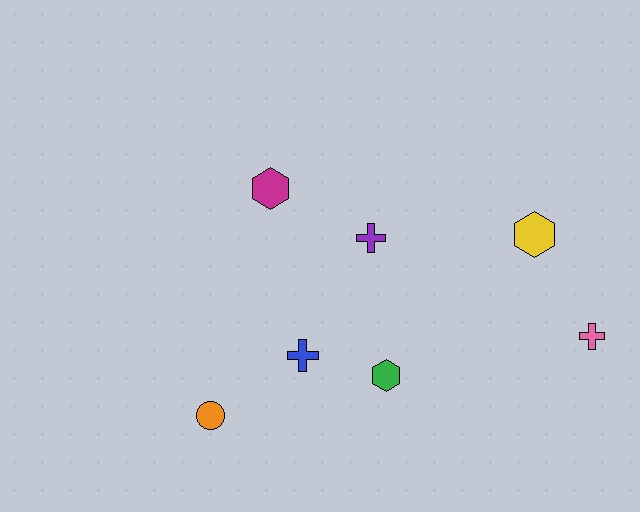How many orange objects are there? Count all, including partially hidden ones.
There is 1 orange object.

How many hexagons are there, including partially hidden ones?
There are 3 hexagons.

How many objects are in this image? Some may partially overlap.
There are 7 objects.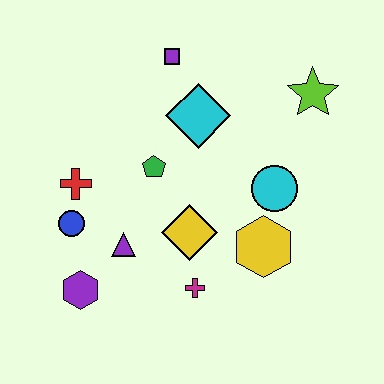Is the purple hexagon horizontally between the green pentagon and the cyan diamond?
No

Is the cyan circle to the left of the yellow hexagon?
No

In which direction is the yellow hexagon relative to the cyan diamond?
The yellow hexagon is below the cyan diamond.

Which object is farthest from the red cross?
The lime star is farthest from the red cross.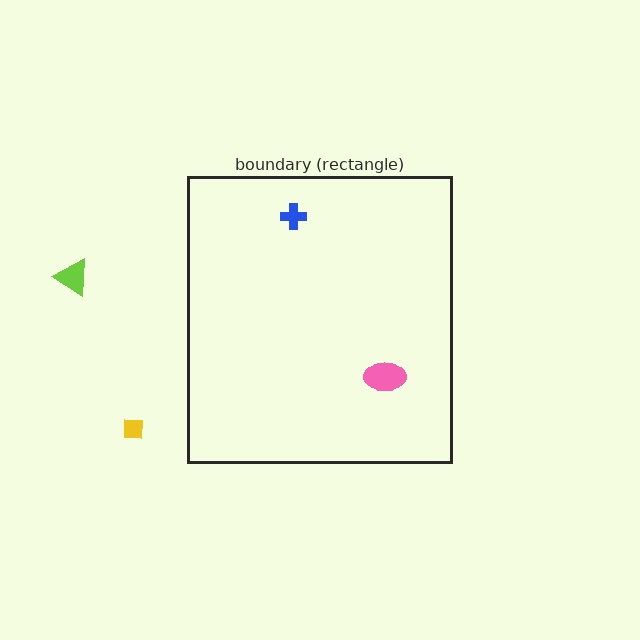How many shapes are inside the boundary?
2 inside, 2 outside.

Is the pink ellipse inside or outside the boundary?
Inside.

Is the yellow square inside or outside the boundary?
Outside.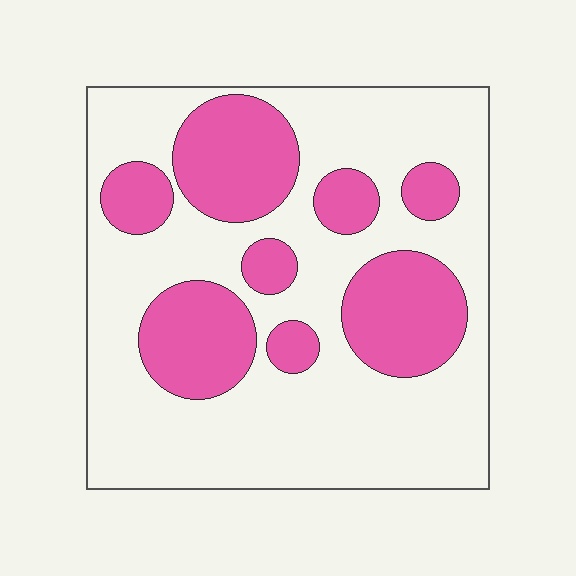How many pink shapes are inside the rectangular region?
8.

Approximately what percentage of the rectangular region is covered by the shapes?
Approximately 30%.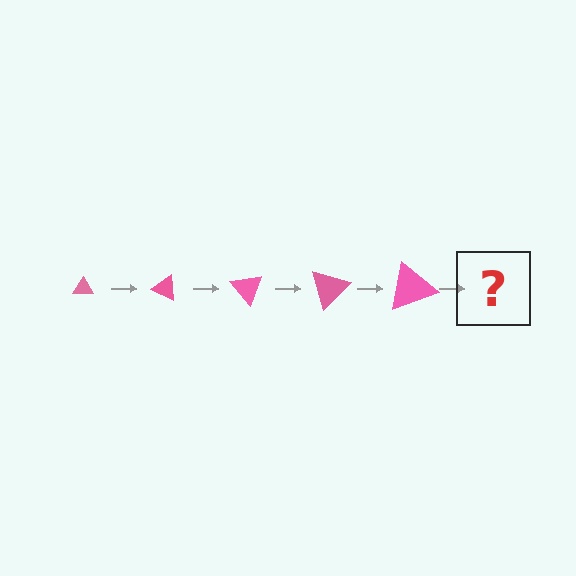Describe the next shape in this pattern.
It should be a triangle, larger than the previous one and rotated 125 degrees from the start.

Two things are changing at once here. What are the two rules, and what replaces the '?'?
The two rules are that the triangle grows larger each step and it rotates 25 degrees each step. The '?' should be a triangle, larger than the previous one and rotated 125 degrees from the start.